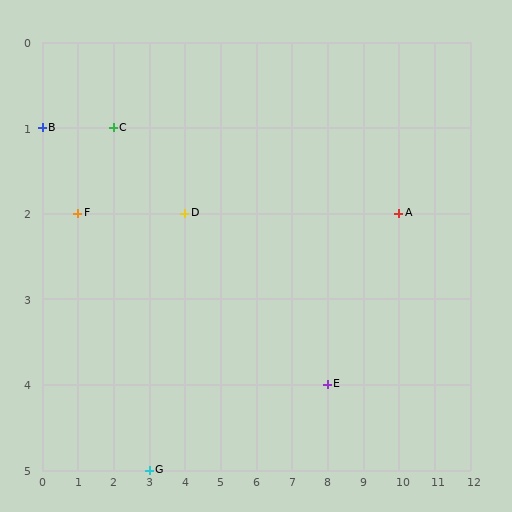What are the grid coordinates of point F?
Point F is at grid coordinates (1, 2).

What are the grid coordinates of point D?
Point D is at grid coordinates (4, 2).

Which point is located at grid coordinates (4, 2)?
Point D is at (4, 2).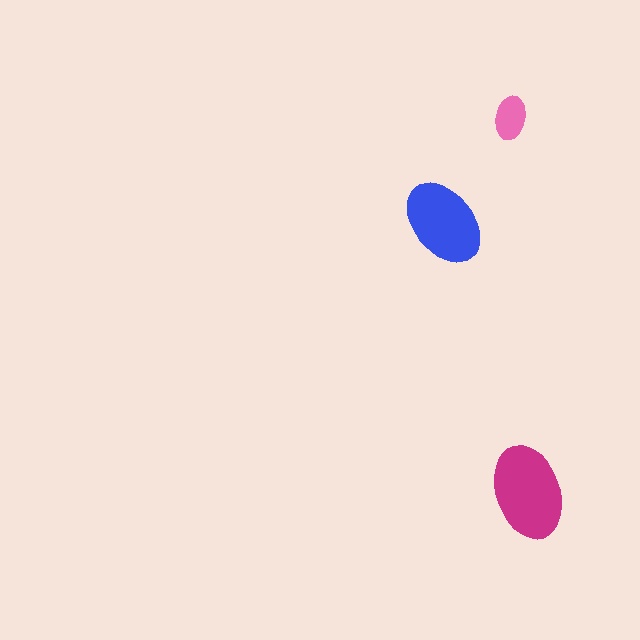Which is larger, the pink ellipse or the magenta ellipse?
The magenta one.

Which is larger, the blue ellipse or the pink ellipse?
The blue one.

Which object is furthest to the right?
The magenta ellipse is rightmost.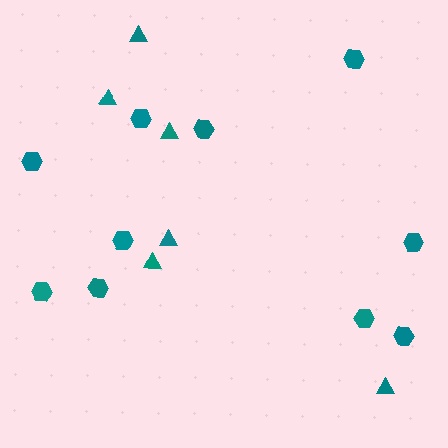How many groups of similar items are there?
There are 2 groups: one group of triangles (6) and one group of hexagons (10).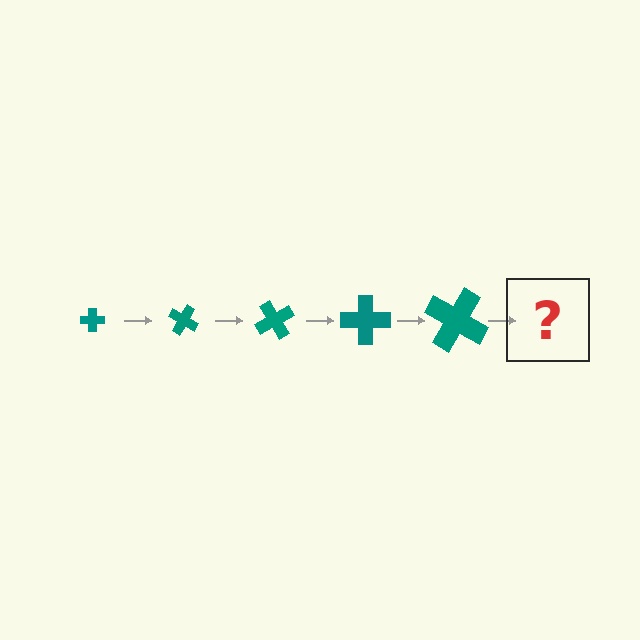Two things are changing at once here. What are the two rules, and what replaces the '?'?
The two rules are that the cross grows larger each step and it rotates 30 degrees each step. The '?' should be a cross, larger than the previous one and rotated 150 degrees from the start.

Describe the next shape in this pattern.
It should be a cross, larger than the previous one and rotated 150 degrees from the start.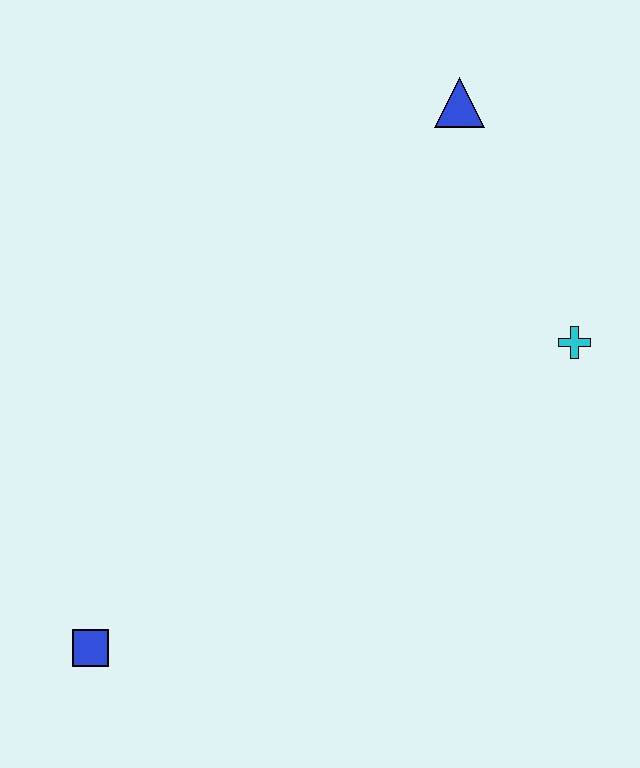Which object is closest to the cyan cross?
The blue triangle is closest to the cyan cross.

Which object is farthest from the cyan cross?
The blue square is farthest from the cyan cross.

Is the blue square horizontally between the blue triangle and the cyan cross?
No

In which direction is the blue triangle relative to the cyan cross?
The blue triangle is above the cyan cross.